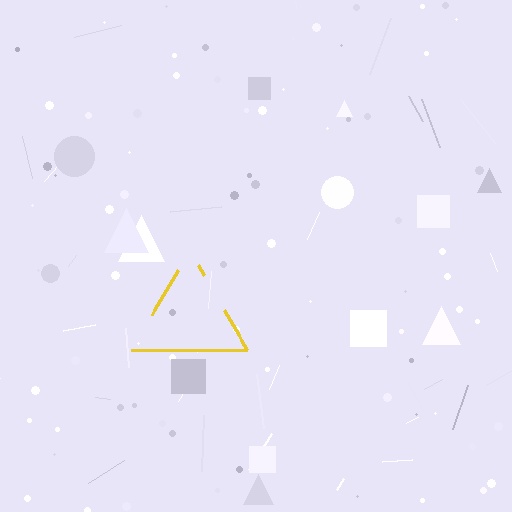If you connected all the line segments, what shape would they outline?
They would outline a triangle.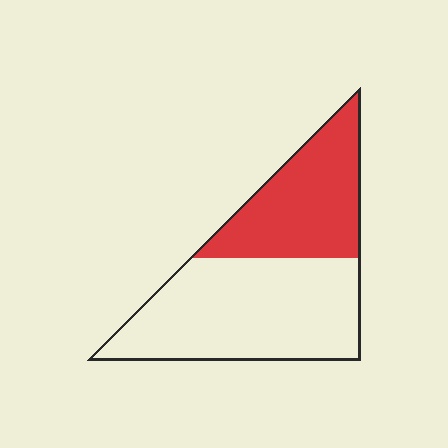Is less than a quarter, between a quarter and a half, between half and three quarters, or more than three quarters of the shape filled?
Between a quarter and a half.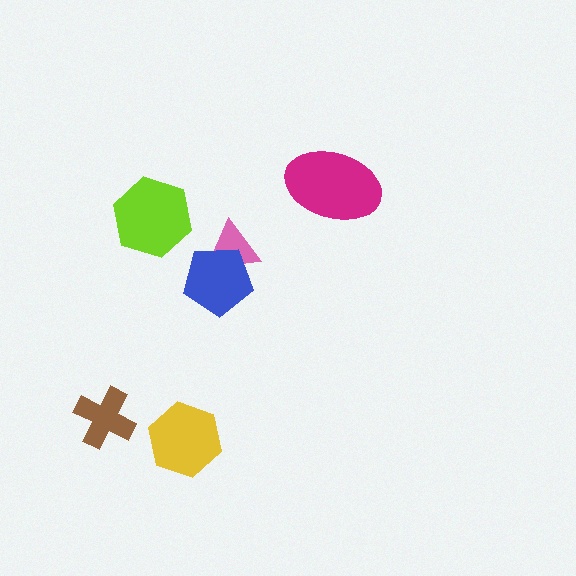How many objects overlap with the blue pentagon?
1 object overlaps with the blue pentagon.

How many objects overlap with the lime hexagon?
0 objects overlap with the lime hexagon.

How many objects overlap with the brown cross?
0 objects overlap with the brown cross.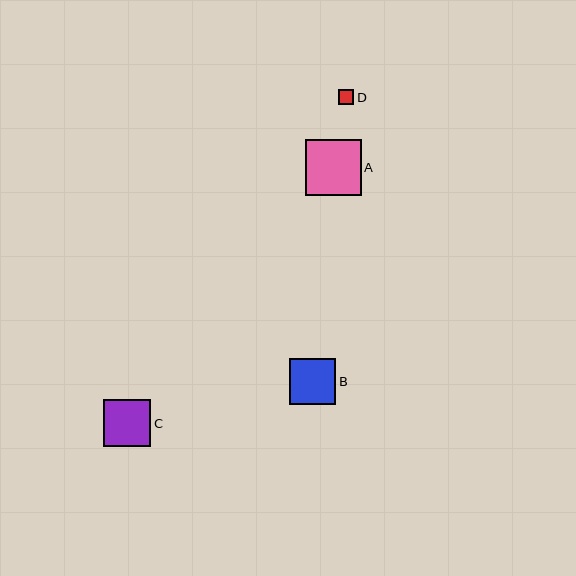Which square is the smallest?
Square D is the smallest with a size of approximately 15 pixels.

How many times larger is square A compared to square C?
Square A is approximately 1.2 times the size of square C.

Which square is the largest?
Square A is the largest with a size of approximately 56 pixels.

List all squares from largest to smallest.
From largest to smallest: A, C, B, D.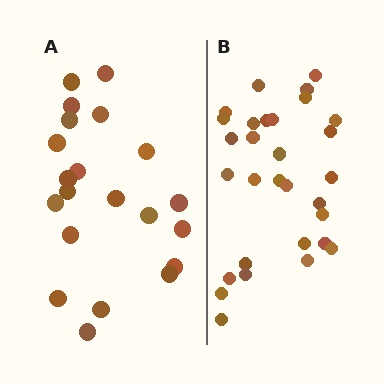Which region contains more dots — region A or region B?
Region B (the right region) has more dots.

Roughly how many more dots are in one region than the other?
Region B has roughly 8 or so more dots than region A.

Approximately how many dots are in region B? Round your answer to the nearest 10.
About 30 dots.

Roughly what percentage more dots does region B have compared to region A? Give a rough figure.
About 45% more.